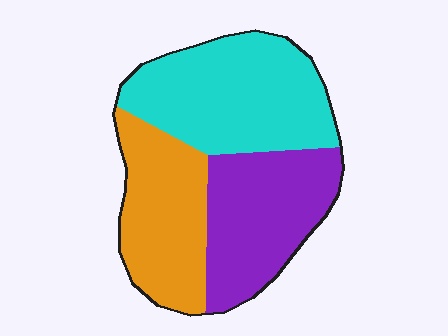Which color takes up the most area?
Cyan, at roughly 40%.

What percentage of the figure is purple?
Purple covers around 30% of the figure.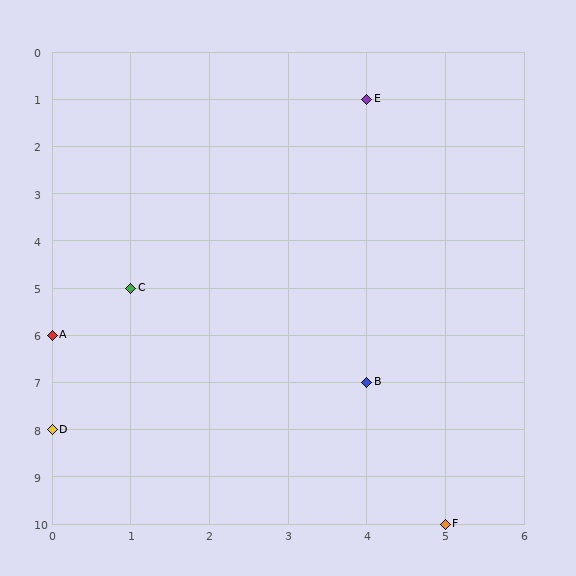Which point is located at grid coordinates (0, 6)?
Point A is at (0, 6).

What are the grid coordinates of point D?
Point D is at grid coordinates (0, 8).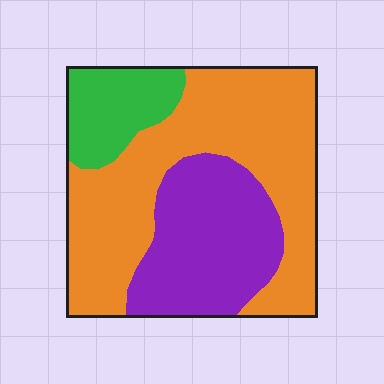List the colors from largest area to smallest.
From largest to smallest: orange, purple, green.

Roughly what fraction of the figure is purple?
Purple takes up between a sixth and a third of the figure.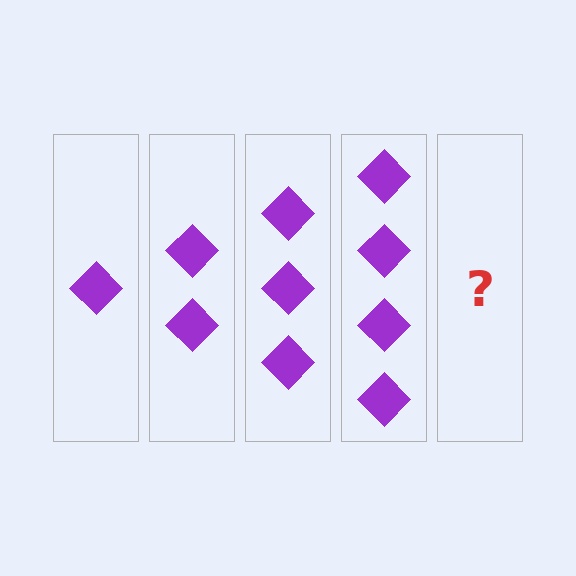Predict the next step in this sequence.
The next step is 5 diamonds.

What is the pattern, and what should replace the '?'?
The pattern is that each step adds one more diamond. The '?' should be 5 diamonds.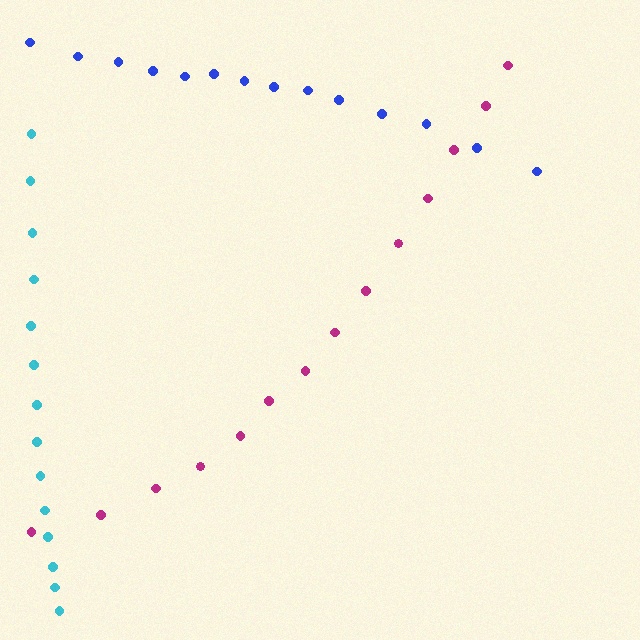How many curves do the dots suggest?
There are 3 distinct paths.